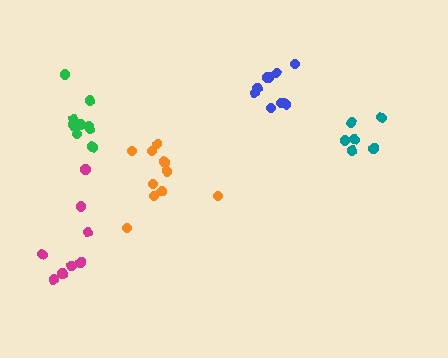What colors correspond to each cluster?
The clusters are colored: blue, green, teal, magenta, orange.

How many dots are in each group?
Group 1: 9 dots, Group 2: 9 dots, Group 3: 6 dots, Group 4: 8 dots, Group 5: 10 dots (42 total).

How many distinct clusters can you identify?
There are 5 distinct clusters.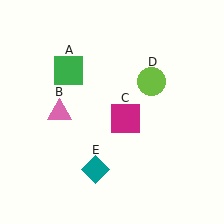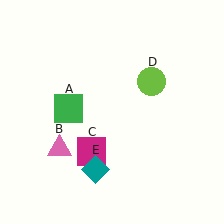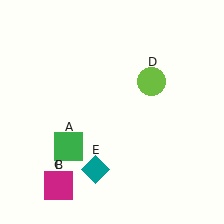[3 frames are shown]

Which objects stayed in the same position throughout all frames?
Lime circle (object D) and teal diamond (object E) remained stationary.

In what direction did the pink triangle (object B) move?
The pink triangle (object B) moved down.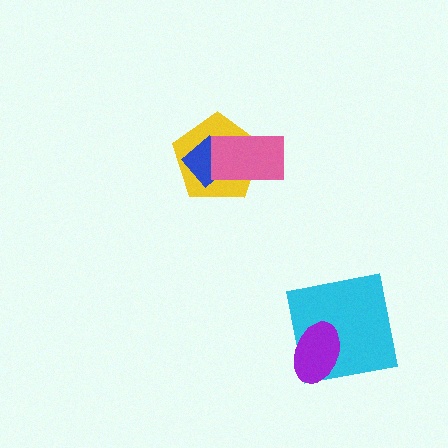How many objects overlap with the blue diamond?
2 objects overlap with the blue diamond.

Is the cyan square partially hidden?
Yes, it is partially covered by another shape.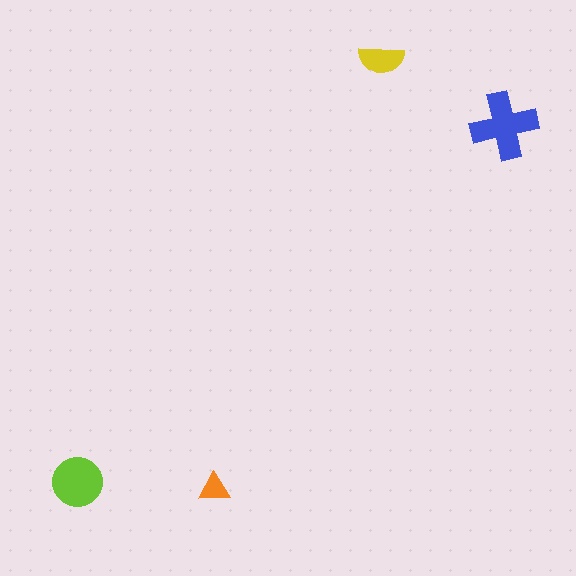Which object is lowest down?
The orange triangle is bottommost.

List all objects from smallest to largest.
The orange triangle, the yellow semicircle, the lime circle, the blue cross.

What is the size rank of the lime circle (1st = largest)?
2nd.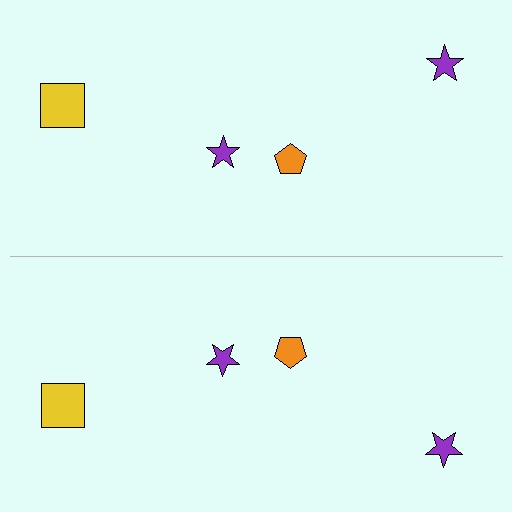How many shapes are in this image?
There are 8 shapes in this image.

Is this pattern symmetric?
Yes, this pattern has bilateral (reflection) symmetry.